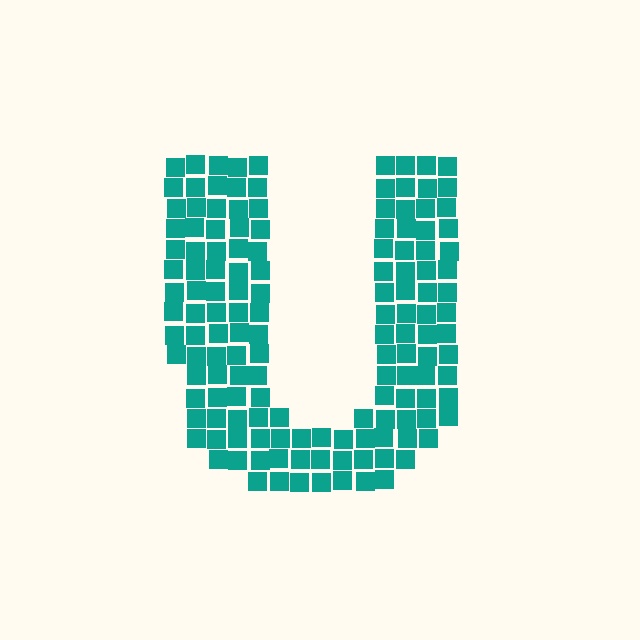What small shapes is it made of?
It is made of small squares.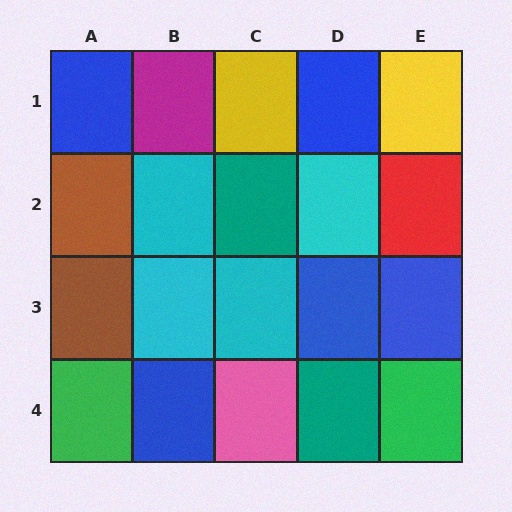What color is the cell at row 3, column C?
Cyan.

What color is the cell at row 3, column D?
Blue.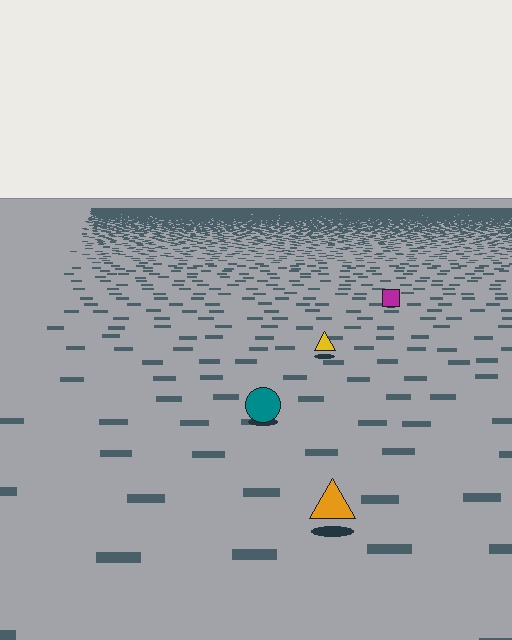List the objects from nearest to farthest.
From nearest to farthest: the orange triangle, the teal circle, the yellow triangle, the magenta square.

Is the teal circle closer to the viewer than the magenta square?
Yes. The teal circle is closer — you can tell from the texture gradient: the ground texture is coarser near it.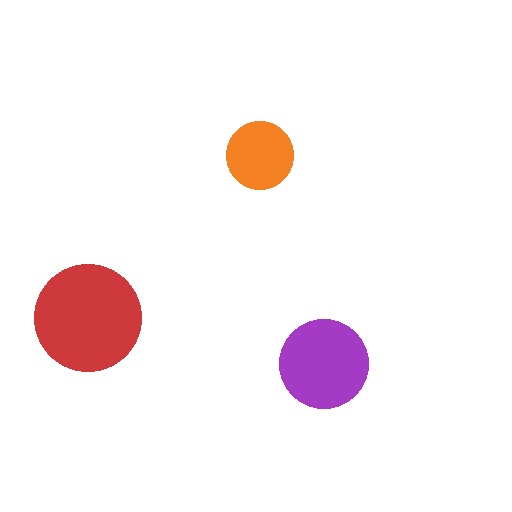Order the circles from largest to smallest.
the red one, the purple one, the orange one.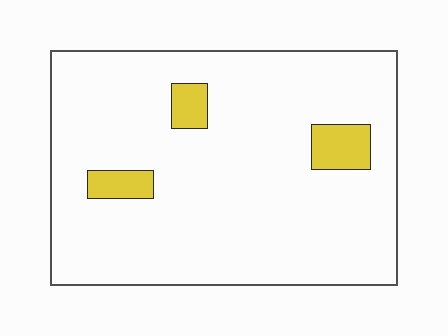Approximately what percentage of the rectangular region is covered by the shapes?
Approximately 10%.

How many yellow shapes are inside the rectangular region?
3.